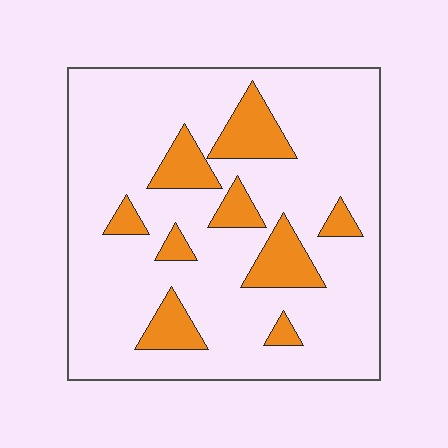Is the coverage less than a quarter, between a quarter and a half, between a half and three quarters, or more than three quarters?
Less than a quarter.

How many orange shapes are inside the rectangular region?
9.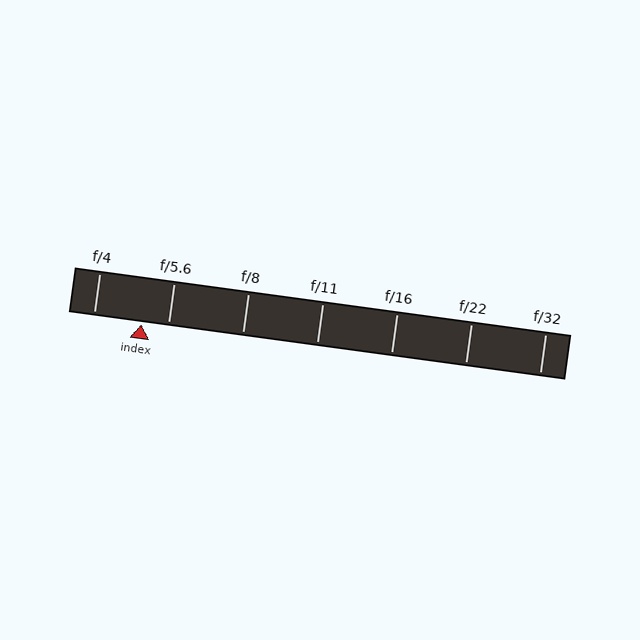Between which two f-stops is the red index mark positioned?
The index mark is between f/4 and f/5.6.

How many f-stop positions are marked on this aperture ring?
There are 7 f-stop positions marked.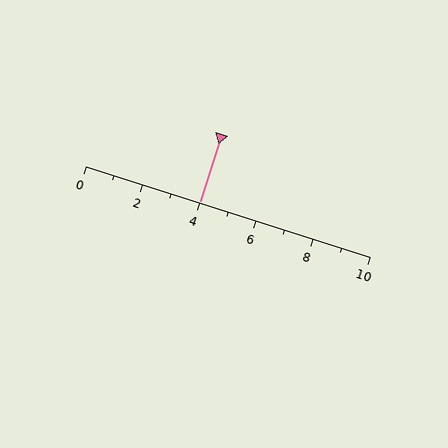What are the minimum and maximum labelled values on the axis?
The axis runs from 0 to 10.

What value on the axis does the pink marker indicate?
The marker indicates approximately 4.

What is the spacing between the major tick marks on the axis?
The major ticks are spaced 2 apart.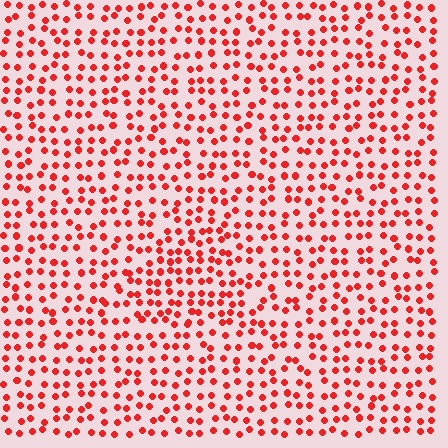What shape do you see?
I see a triangle.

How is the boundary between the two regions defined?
The boundary is defined by a change in element density (approximately 1.4x ratio). All elements are the same color, size, and shape.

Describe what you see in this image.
The image contains small red elements arranged at two different densities. A triangle-shaped region is visible where the elements are more densely packed than the surrounding area.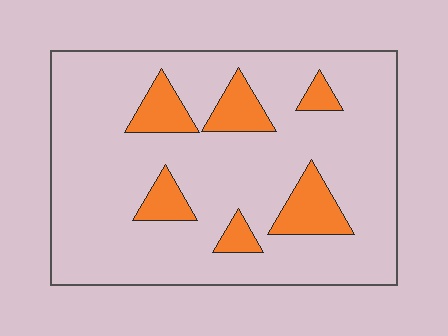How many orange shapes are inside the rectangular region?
6.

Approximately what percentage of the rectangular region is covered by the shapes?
Approximately 15%.